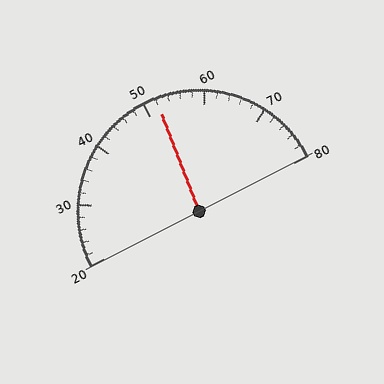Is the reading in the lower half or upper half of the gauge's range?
The reading is in the upper half of the range (20 to 80).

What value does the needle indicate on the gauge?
The needle indicates approximately 52.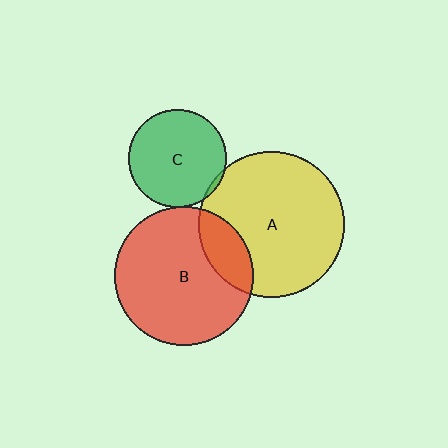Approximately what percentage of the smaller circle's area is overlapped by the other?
Approximately 5%.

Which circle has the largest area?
Circle A (yellow).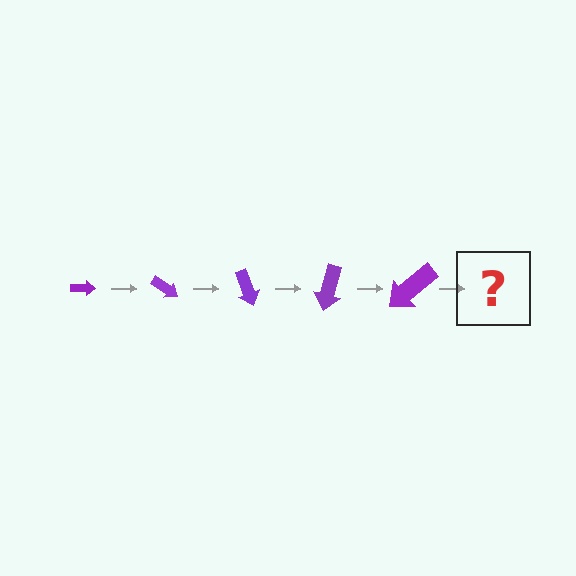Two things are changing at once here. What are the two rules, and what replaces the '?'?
The two rules are that the arrow grows larger each step and it rotates 35 degrees each step. The '?' should be an arrow, larger than the previous one and rotated 175 degrees from the start.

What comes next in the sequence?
The next element should be an arrow, larger than the previous one and rotated 175 degrees from the start.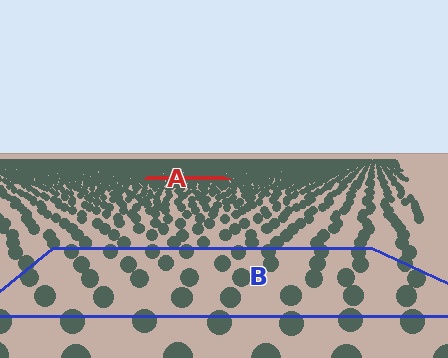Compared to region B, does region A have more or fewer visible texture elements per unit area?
Region A has more texture elements per unit area — they are packed more densely because it is farther away.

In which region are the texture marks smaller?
The texture marks are smaller in region A, because it is farther away.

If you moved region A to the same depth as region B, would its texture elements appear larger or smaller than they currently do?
They would appear larger. At a closer depth, the same texture elements are projected at a bigger on-screen size.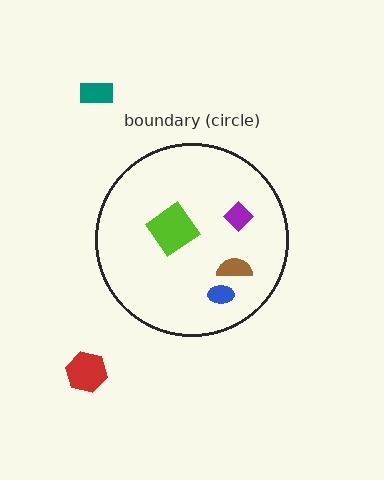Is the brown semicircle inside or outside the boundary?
Inside.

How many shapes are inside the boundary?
4 inside, 2 outside.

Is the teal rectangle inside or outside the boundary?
Outside.